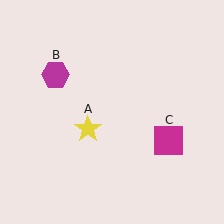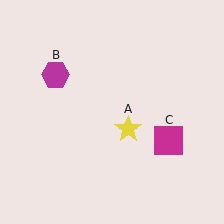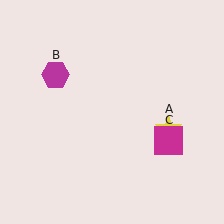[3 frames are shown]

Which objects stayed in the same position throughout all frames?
Magenta hexagon (object B) and magenta square (object C) remained stationary.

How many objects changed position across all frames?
1 object changed position: yellow star (object A).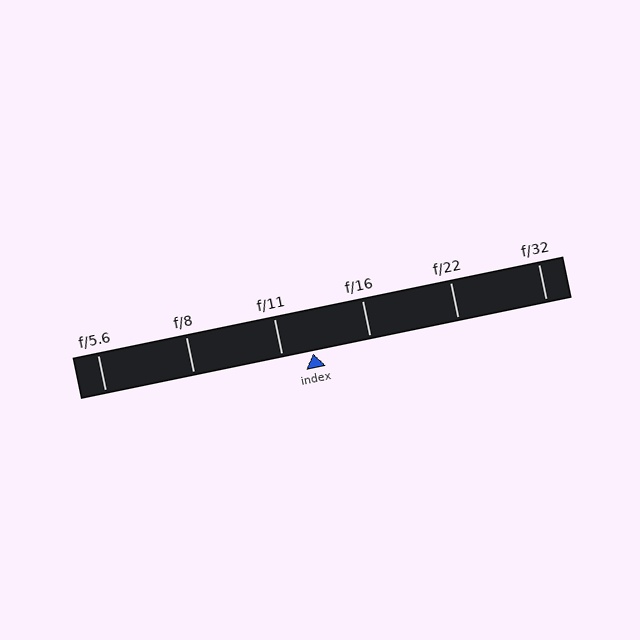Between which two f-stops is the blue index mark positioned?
The index mark is between f/11 and f/16.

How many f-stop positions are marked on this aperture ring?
There are 6 f-stop positions marked.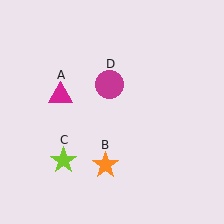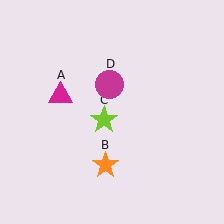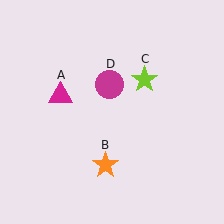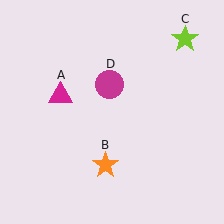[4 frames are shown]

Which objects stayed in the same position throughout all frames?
Magenta triangle (object A) and orange star (object B) and magenta circle (object D) remained stationary.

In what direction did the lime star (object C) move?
The lime star (object C) moved up and to the right.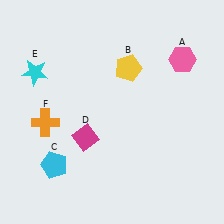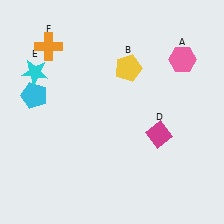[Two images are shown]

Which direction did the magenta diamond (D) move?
The magenta diamond (D) moved right.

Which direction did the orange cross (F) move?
The orange cross (F) moved up.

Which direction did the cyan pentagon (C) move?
The cyan pentagon (C) moved up.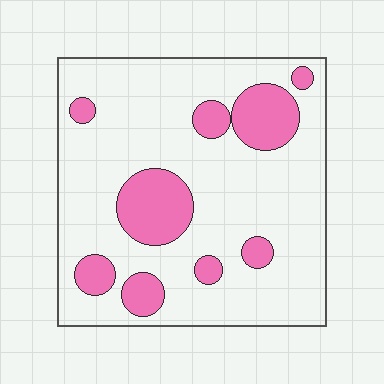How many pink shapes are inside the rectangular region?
9.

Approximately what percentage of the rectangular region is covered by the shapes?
Approximately 20%.